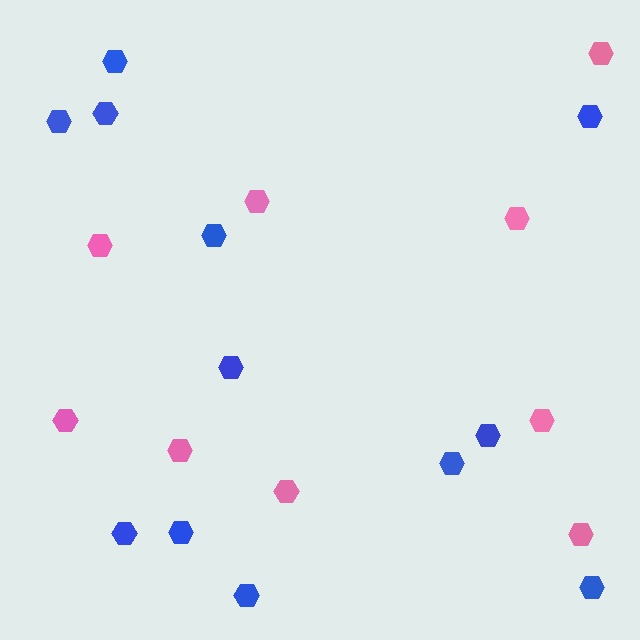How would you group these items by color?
There are 2 groups: one group of blue hexagons (12) and one group of pink hexagons (9).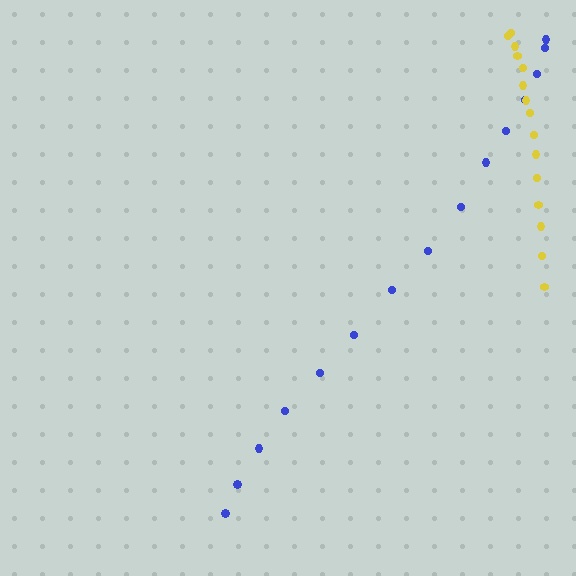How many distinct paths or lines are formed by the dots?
There are 2 distinct paths.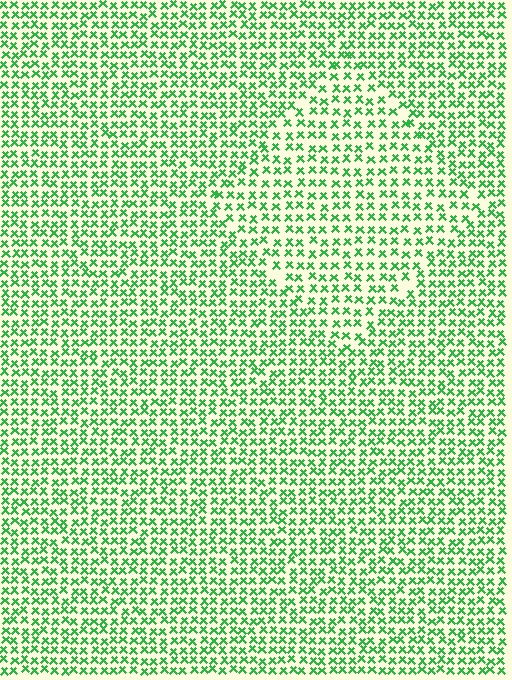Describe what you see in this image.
The image contains small green elements arranged at two different densities. A diamond-shaped region is visible where the elements are less densely packed than the surrounding area.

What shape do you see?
I see a diamond.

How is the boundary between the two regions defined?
The boundary is defined by a change in element density (approximately 1.4x ratio). All elements are the same color, size, and shape.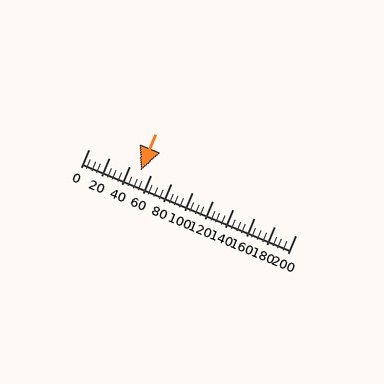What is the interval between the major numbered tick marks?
The major tick marks are spaced 20 units apart.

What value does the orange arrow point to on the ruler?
The orange arrow points to approximately 50.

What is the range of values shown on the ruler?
The ruler shows values from 0 to 200.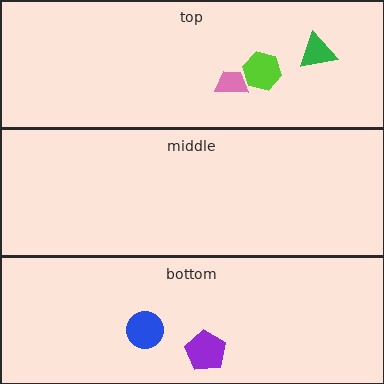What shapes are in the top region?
The lime hexagon, the green triangle, the pink trapezoid.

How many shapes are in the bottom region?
2.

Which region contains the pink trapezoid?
The top region.